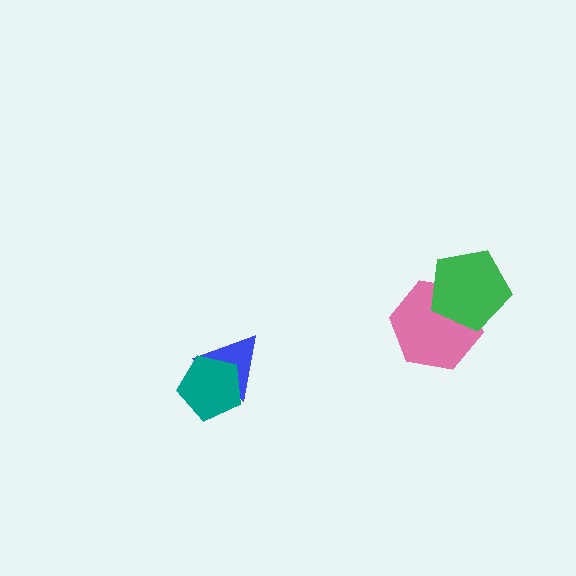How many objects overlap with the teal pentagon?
1 object overlaps with the teal pentagon.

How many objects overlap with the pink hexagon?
1 object overlaps with the pink hexagon.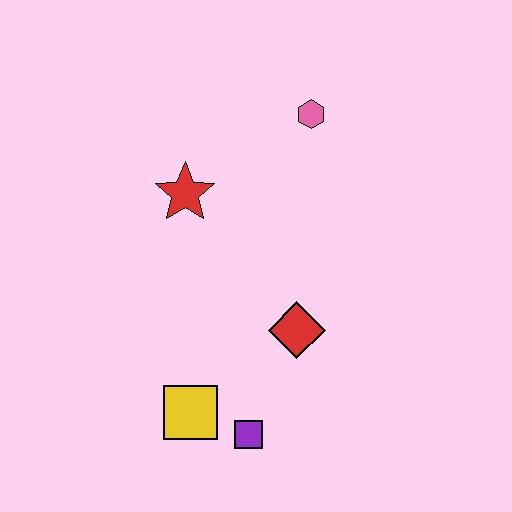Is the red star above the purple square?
Yes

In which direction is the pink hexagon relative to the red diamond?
The pink hexagon is above the red diamond.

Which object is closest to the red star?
The pink hexagon is closest to the red star.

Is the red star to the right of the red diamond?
No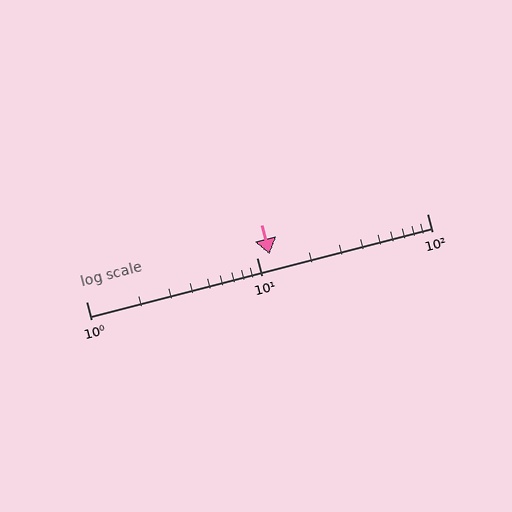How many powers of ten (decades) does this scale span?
The scale spans 2 decades, from 1 to 100.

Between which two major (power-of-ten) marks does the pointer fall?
The pointer is between 10 and 100.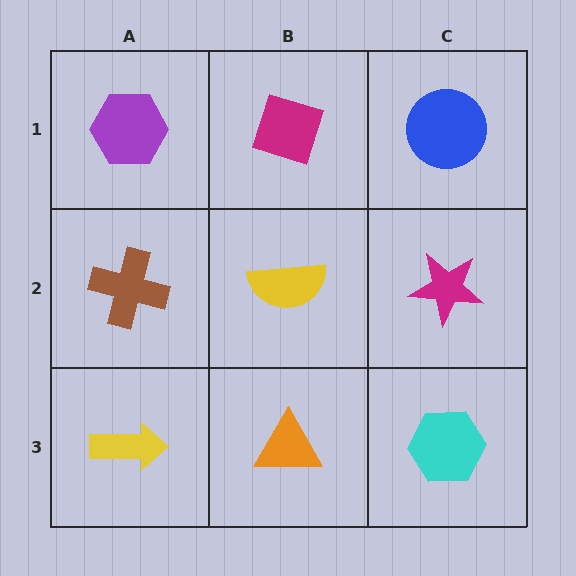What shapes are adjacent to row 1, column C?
A magenta star (row 2, column C), a magenta diamond (row 1, column B).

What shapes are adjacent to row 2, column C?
A blue circle (row 1, column C), a cyan hexagon (row 3, column C), a yellow semicircle (row 2, column B).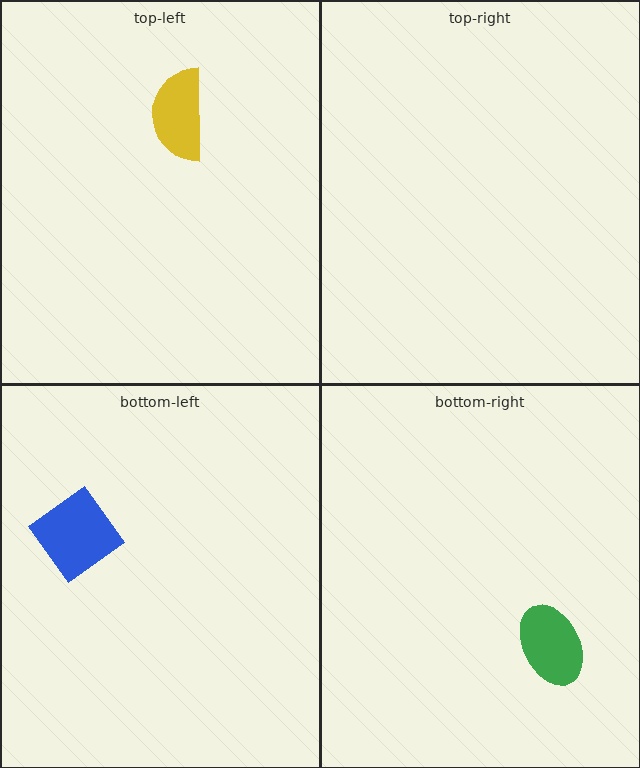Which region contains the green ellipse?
The bottom-right region.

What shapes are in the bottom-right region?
The green ellipse.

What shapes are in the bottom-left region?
The blue diamond.